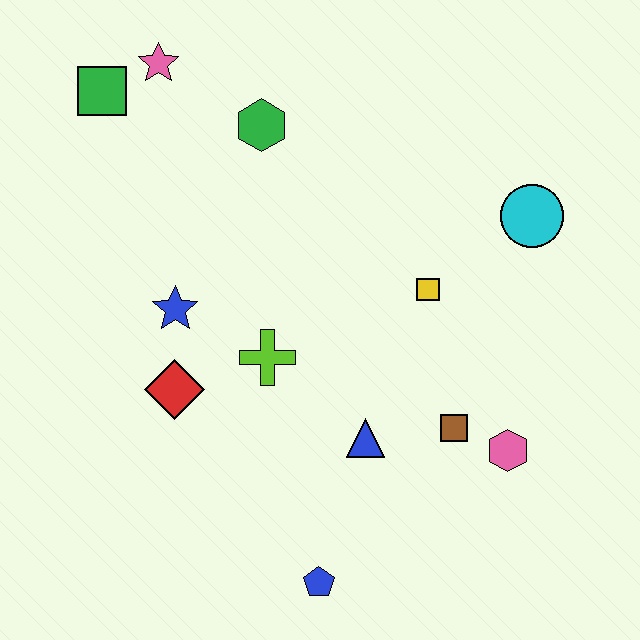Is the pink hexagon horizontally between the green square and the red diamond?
No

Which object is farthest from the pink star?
The blue pentagon is farthest from the pink star.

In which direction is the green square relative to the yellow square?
The green square is to the left of the yellow square.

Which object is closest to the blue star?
The red diamond is closest to the blue star.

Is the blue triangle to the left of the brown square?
Yes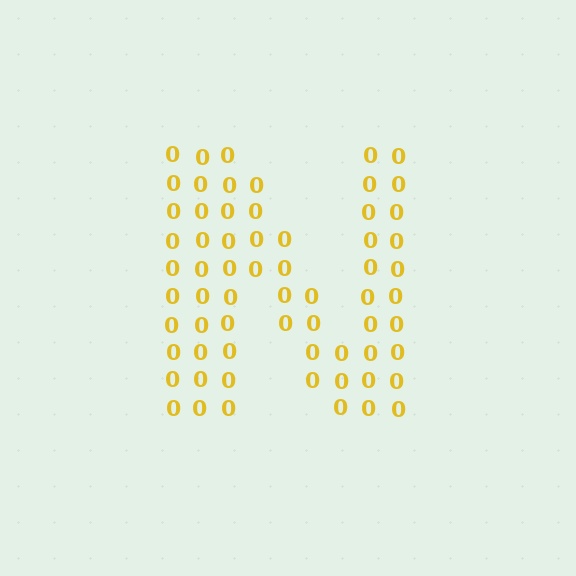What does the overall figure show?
The overall figure shows the letter N.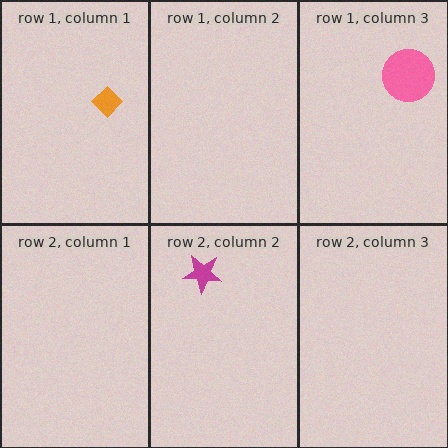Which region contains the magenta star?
The row 2, column 2 region.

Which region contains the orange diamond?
The row 1, column 1 region.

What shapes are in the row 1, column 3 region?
The pink circle.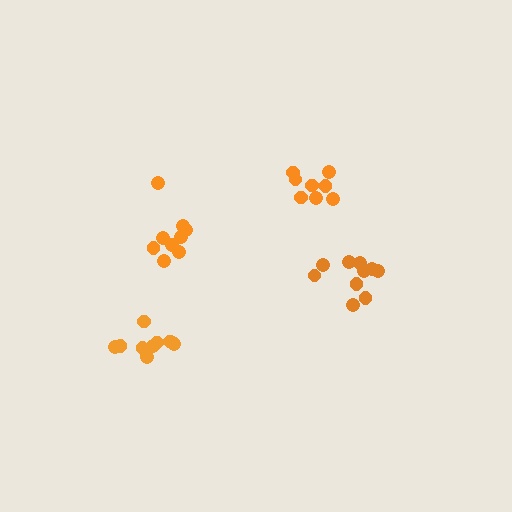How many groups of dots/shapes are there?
There are 4 groups.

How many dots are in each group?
Group 1: 10 dots, Group 2: 10 dots, Group 3: 8 dots, Group 4: 9 dots (37 total).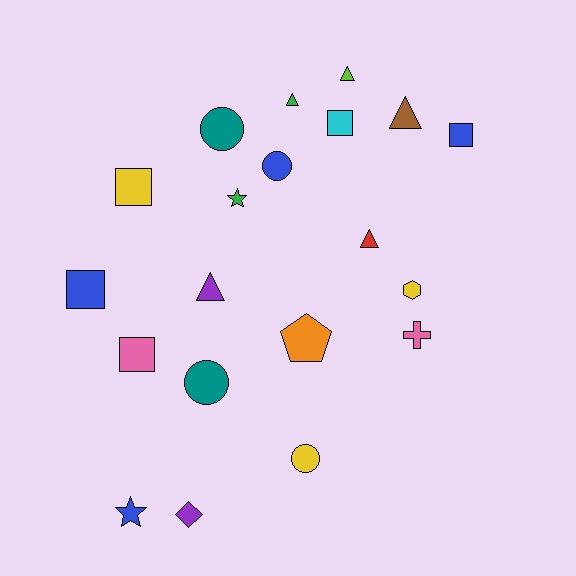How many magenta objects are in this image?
There are no magenta objects.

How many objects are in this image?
There are 20 objects.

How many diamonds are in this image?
There is 1 diamond.